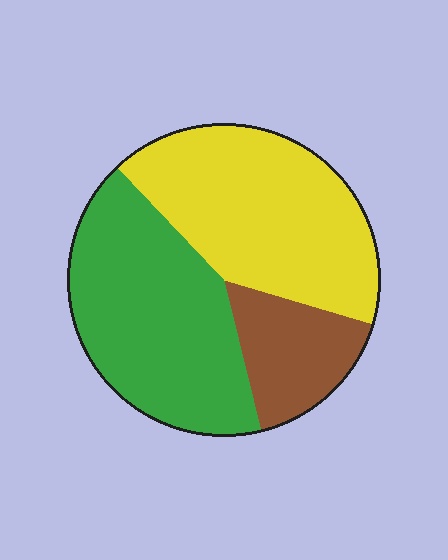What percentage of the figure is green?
Green takes up about two fifths (2/5) of the figure.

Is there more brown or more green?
Green.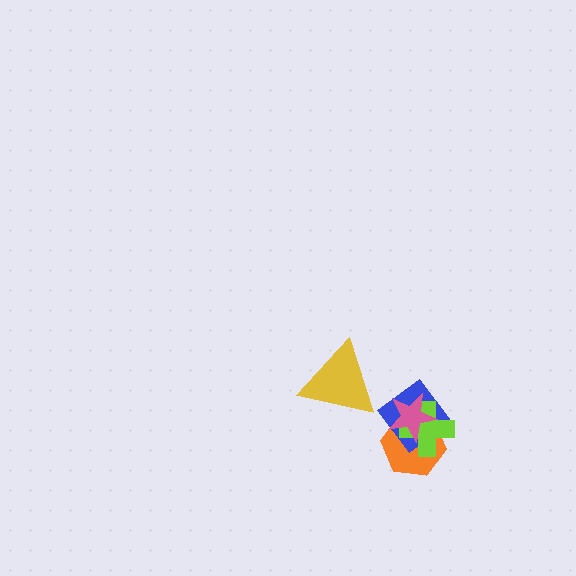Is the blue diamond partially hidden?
Yes, it is partially covered by another shape.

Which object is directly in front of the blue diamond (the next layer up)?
The lime cross is directly in front of the blue diamond.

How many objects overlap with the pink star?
3 objects overlap with the pink star.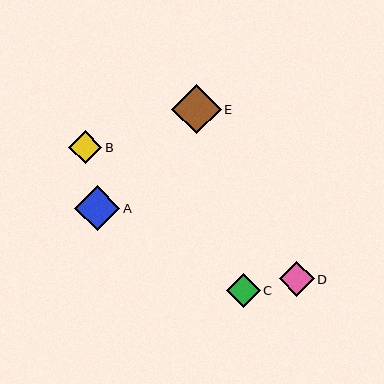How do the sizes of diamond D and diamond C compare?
Diamond D and diamond C are approximately the same size.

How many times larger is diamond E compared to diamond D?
Diamond E is approximately 1.4 times the size of diamond D.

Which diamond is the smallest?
Diamond B is the smallest with a size of approximately 33 pixels.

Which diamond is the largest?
Diamond E is the largest with a size of approximately 50 pixels.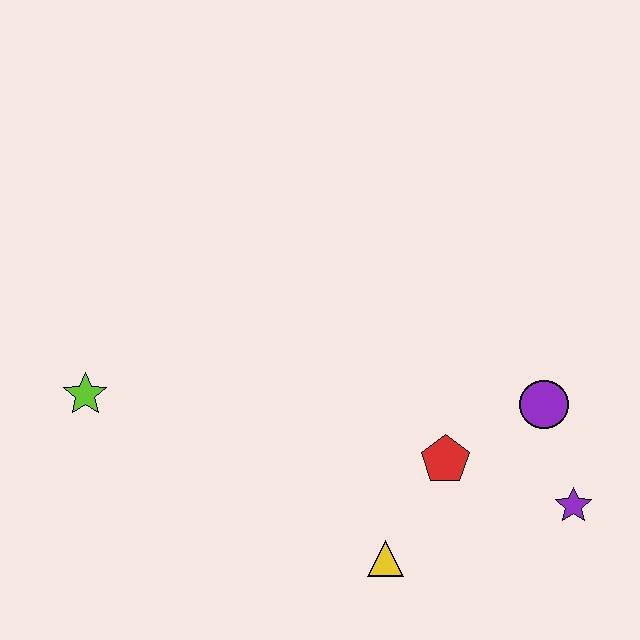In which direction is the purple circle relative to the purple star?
The purple circle is above the purple star.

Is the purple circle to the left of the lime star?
No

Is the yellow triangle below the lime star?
Yes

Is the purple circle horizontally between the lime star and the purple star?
Yes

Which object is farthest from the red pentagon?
The lime star is farthest from the red pentagon.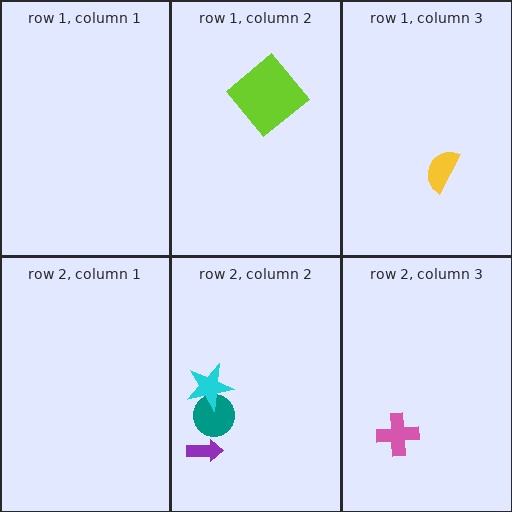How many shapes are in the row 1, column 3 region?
1.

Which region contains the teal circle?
The row 2, column 2 region.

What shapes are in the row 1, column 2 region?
The lime diamond.